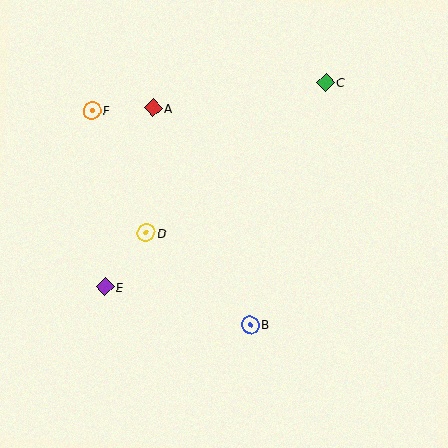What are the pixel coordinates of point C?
Point C is at (326, 82).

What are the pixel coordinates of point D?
Point D is at (146, 233).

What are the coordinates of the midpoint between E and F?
The midpoint between E and F is at (99, 199).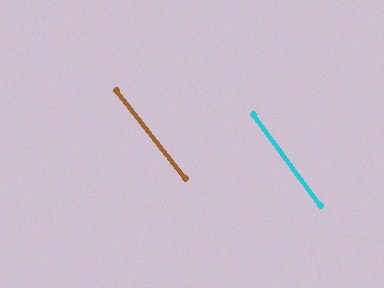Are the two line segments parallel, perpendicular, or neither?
Parallel — their directions differ by only 1.9°.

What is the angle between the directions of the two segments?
Approximately 2 degrees.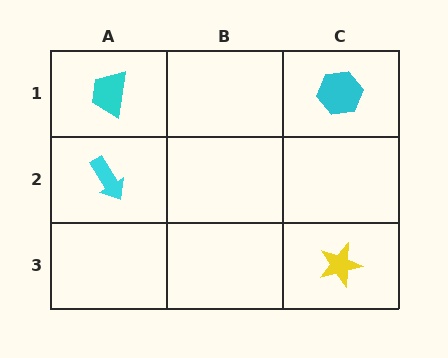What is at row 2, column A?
A cyan arrow.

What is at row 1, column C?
A cyan hexagon.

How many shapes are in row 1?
2 shapes.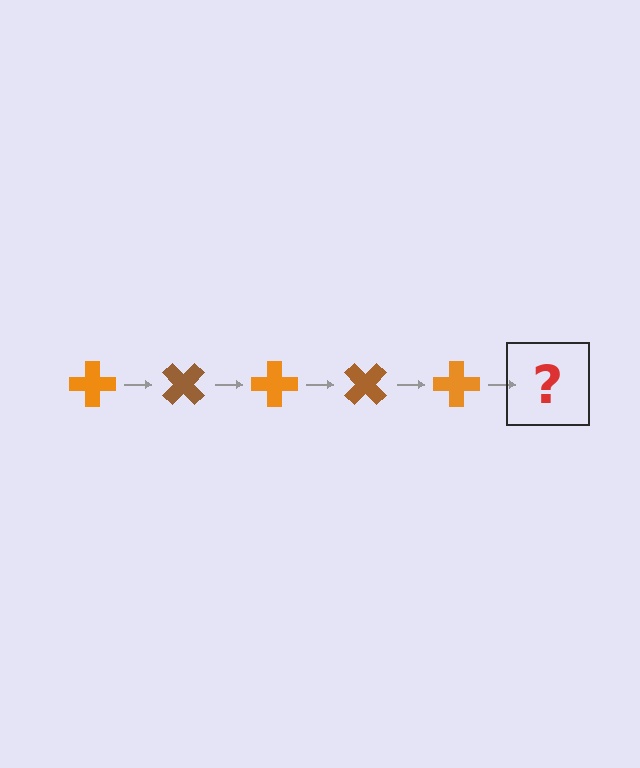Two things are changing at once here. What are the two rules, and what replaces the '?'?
The two rules are that it rotates 45 degrees each step and the color cycles through orange and brown. The '?' should be a brown cross, rotated 225 degrees from the start.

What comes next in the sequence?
The next element should be a brown cross, rotated 225 degrees from the start.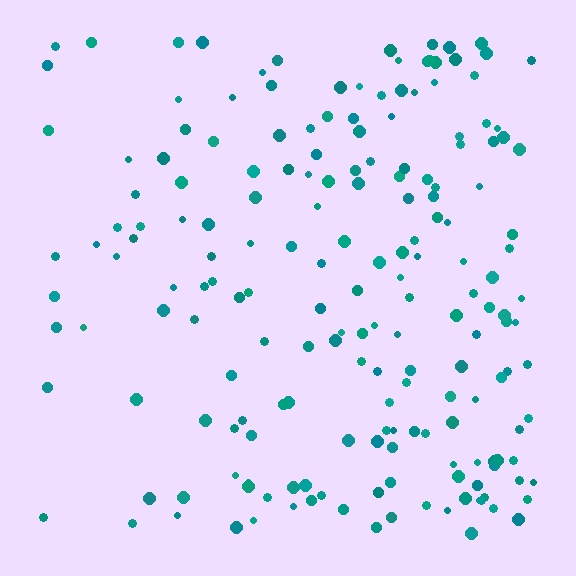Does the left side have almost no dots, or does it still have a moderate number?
Still a moderate number, just noticeably fewer than the right.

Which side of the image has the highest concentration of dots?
The right.